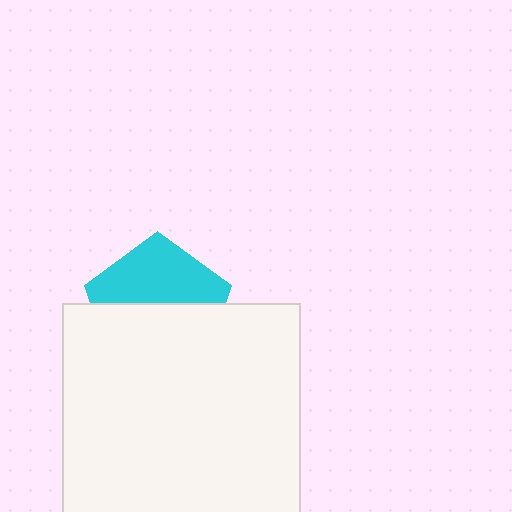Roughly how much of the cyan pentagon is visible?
About half of it is visible (roughly 46%).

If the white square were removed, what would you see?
You would see the complete cyan pentagon.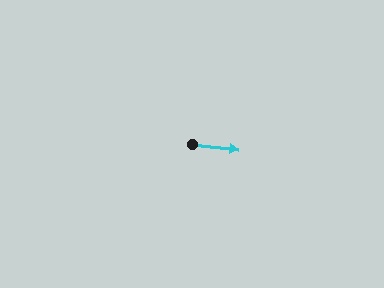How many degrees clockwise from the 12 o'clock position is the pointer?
Approximately 97 degrees.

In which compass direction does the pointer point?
East.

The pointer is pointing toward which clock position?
Roughly 3 o'clock.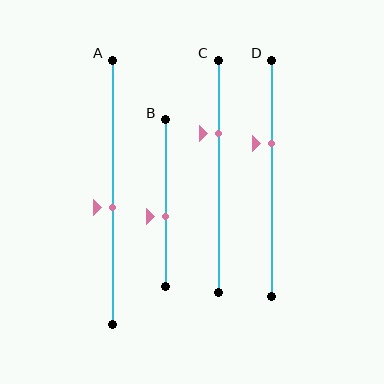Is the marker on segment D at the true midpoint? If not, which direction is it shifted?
No, the marker on segment D is shifted upward by about 14% of the segment length.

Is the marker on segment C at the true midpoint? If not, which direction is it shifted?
No, the marker on segment C is shifted upward by about 19% of the segment length.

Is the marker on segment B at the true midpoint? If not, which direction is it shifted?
No, the marker on segment B is shifted downward by about 8% of the segment length.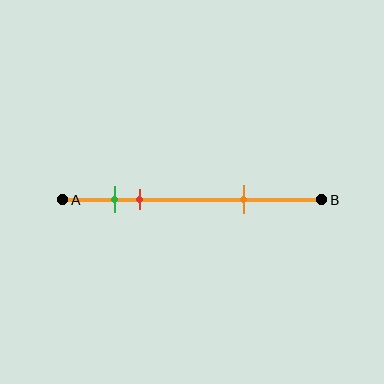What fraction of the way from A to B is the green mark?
The green mark is approximately 20% (0.2) of the way from A to B.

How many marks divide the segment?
There are 3 marks dividing the segment.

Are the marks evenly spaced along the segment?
No, the marks are not evenly spaced.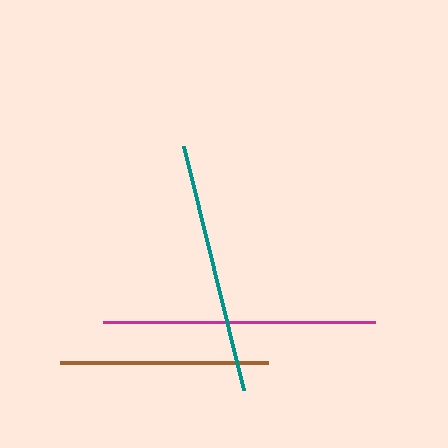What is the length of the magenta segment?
The magenta segment is approximately 272 pixels long.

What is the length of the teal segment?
The teal segment is approximately 252 pixels long.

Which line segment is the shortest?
The brown line is the shortest at approximately 209 pixels.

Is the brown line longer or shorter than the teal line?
The teal line is longer than the brown line.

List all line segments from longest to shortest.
From longest to shortest: magenta, teal, brown.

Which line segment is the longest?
The magenta line is the longest at approximately 272 pixels.